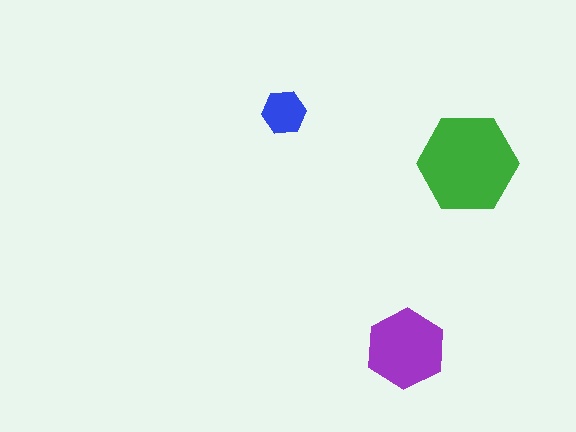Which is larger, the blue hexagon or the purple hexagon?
The purple one.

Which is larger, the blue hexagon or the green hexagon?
The green one.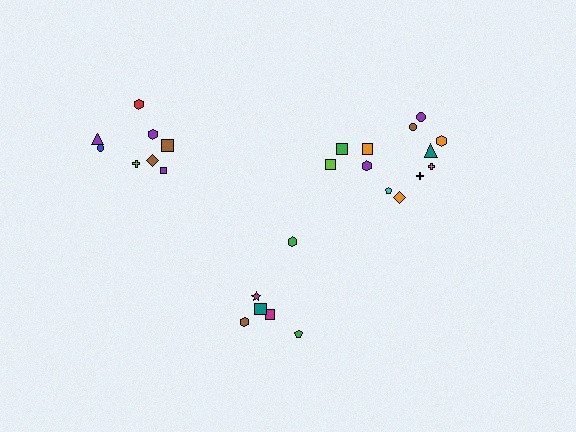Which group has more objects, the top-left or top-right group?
The top-right group.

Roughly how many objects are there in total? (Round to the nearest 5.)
Roughly 25 objects in total.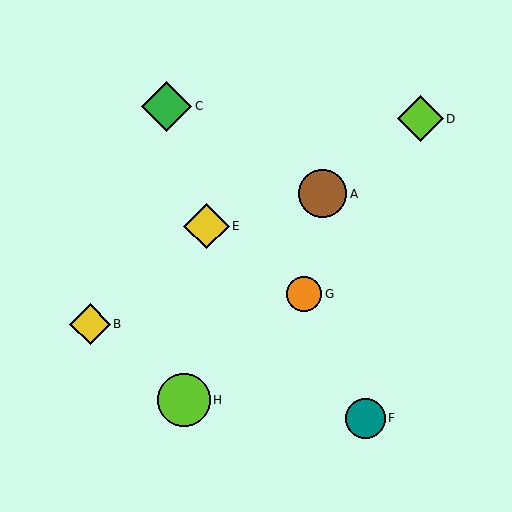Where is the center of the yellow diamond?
The center of the yellow diamond is at (206, 226).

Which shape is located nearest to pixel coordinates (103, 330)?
The yellow diamond (labeled B) at (90, 324) is nearest to that location.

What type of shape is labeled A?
Shape A is a brown circle.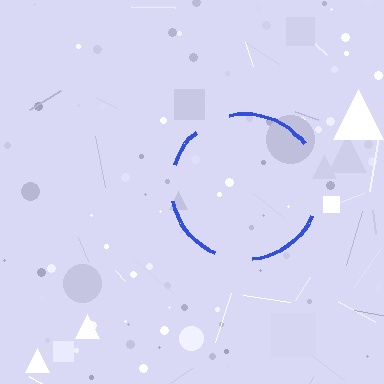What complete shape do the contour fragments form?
The contour fragments form a circle.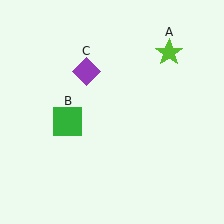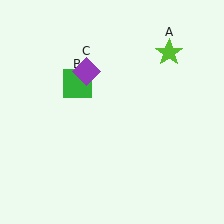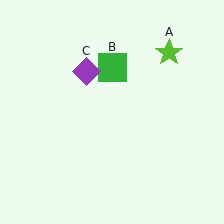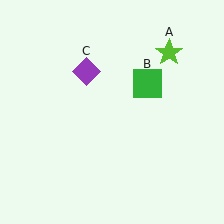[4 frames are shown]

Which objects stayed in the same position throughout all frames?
Lime star (object A) and purple diamond (object C) remained stationary.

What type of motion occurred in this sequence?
The green square (object B) rotated clockwise around the center of the scene.